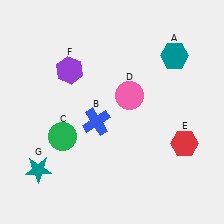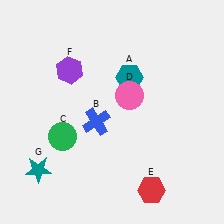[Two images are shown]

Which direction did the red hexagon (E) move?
The red hexagon (E) moved down.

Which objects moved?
The objects that moved are: the teal hexagon (A), the red hexagon (E).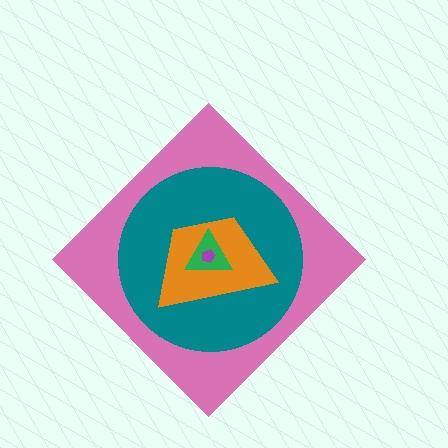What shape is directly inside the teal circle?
The orange trapezoid.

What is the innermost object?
The purple pentagon.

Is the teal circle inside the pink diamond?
Yes.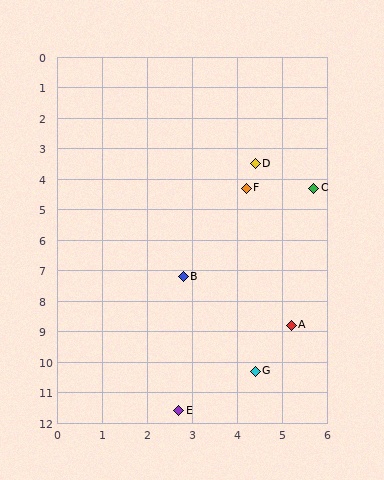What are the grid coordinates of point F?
Point F is at approximately (4.2, 4.3).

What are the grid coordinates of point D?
Point D is at approximately (4.4, 3.5).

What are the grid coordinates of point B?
Point B is at approximately (2.8, 7.2).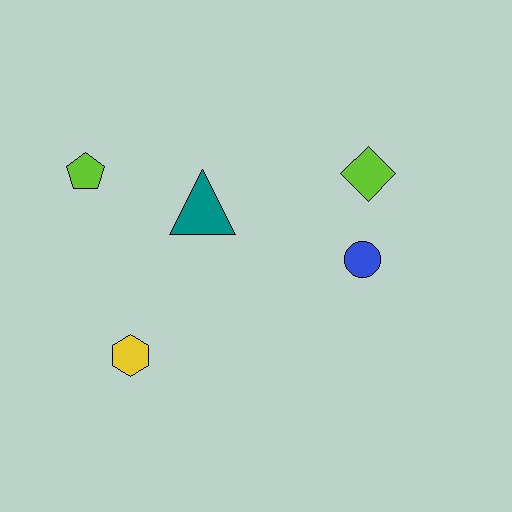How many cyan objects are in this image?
There are no cyan objects.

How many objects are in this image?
There are 5 objects.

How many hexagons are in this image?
There is 1 hexagon.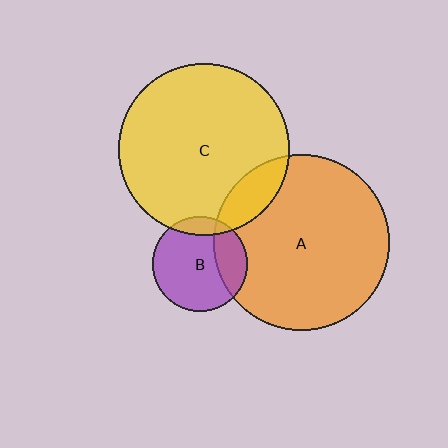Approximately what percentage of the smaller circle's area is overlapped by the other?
Approximately 10%.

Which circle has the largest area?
Circle A (orange).